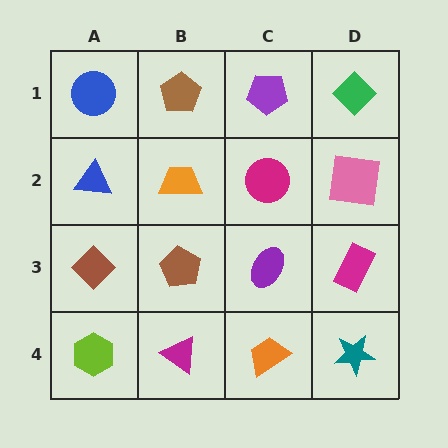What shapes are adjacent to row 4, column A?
A brown diamond (row 3, column A), a magenta triangle (row 4, column B).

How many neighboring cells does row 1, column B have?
3.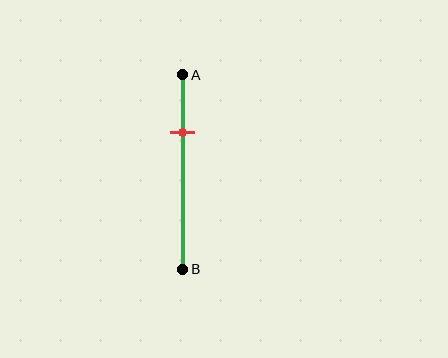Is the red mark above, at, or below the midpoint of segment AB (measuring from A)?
The red mark is above the midpoint of segment AB.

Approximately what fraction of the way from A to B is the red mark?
The red mark is approximately 30% of the way from A to B.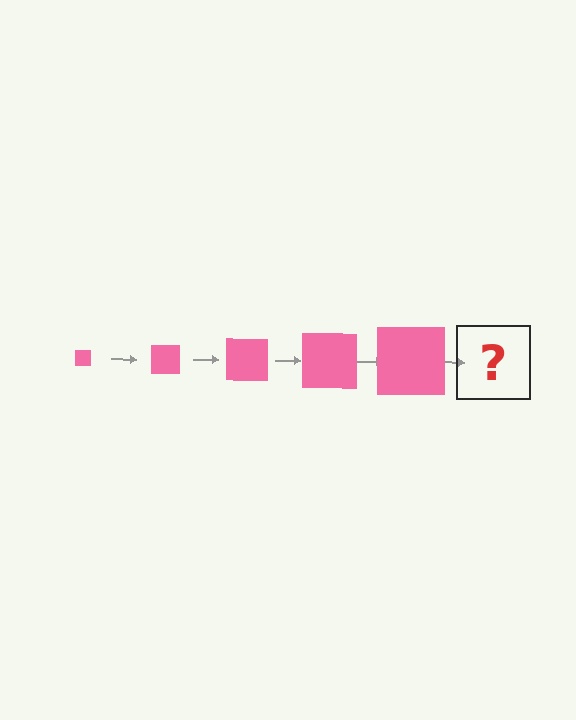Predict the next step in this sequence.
The next step is a pink square, larger than the previous one.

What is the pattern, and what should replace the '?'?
The pattern is that the square gets progressively larger each step. The '?' should be a pink square, larger than the previous one.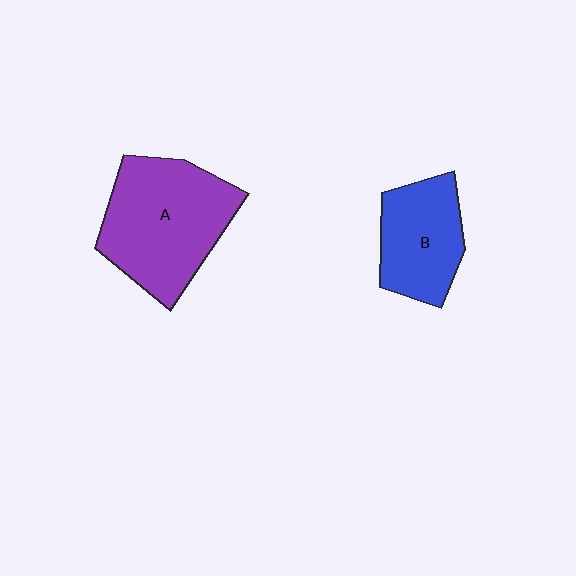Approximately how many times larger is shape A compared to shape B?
Approximately 1.6 times.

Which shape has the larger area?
Shape A (purple).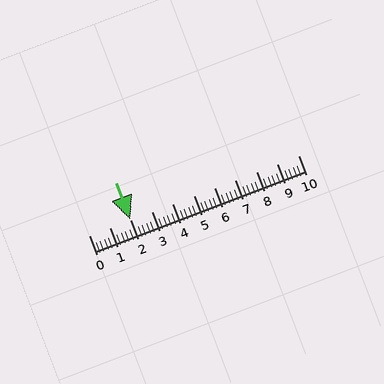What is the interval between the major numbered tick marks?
The major tick marks are spaced 1 units apart.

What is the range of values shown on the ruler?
The ruler shows values from 0 to 10.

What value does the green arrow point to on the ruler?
The green arrow points to approximately 2.0.